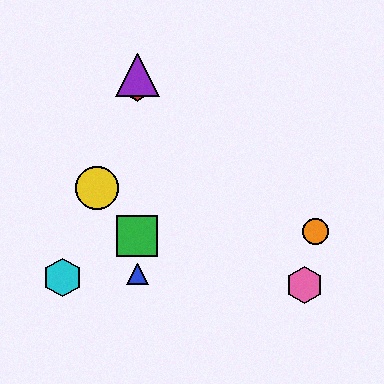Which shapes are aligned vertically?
The red hexagon, the blue triangle, the green square, the purple triangle are aligned vertically.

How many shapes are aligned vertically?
4 shapes (the red hexagon, the blue triangle, the green square, the purple triangle) are aligned vertically.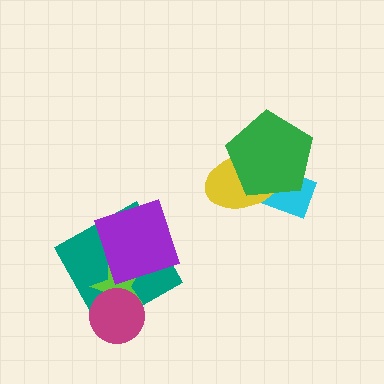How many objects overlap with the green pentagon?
2 objects overlap with the green pentagon.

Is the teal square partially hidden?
Yes, it is partially covered by another shape.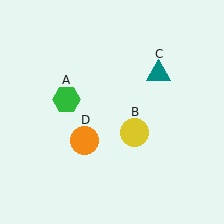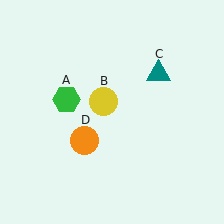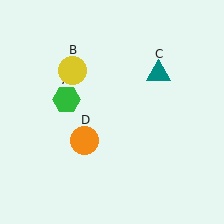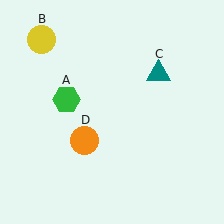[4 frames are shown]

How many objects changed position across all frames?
1 object changed position: yellow circle (object B).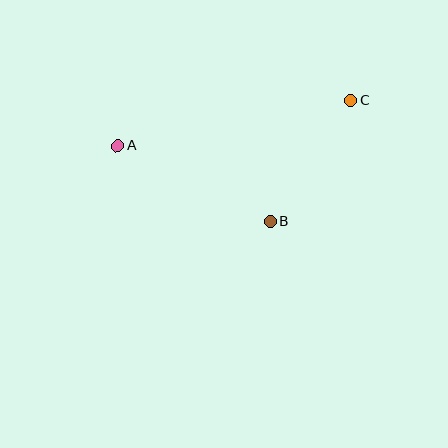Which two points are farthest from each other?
Points A and C are farthest from each other.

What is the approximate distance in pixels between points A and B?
The distance between A and B is approximately 171 pixels.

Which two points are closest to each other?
Points B and C are closest to each other.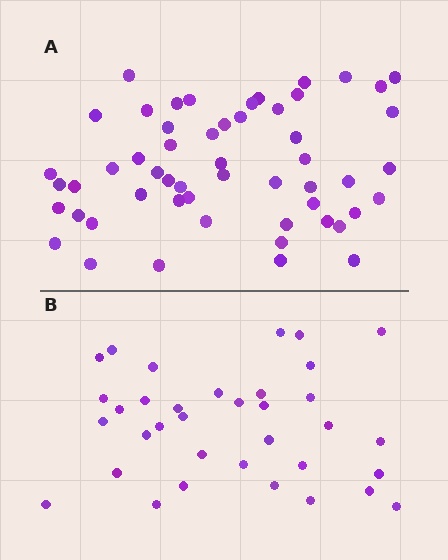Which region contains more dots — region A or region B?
Region A (the top region) has more dots.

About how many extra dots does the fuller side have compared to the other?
Region A has approximately 20 more dots than region B.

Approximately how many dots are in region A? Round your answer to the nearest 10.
About 50 dots. (The exact count is 54, which rounds to 50.)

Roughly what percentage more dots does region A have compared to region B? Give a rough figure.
About 55% more.